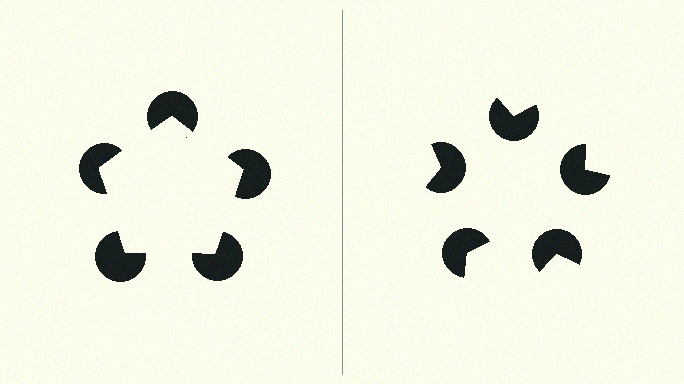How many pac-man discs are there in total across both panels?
10 — 5 on each side.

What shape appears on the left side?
An illusory pentagon.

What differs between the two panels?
The pac-man discs are positioned identically on both sides; only the wedge orientations differ. On the left they align to a pentagon; on the right they are misaligned.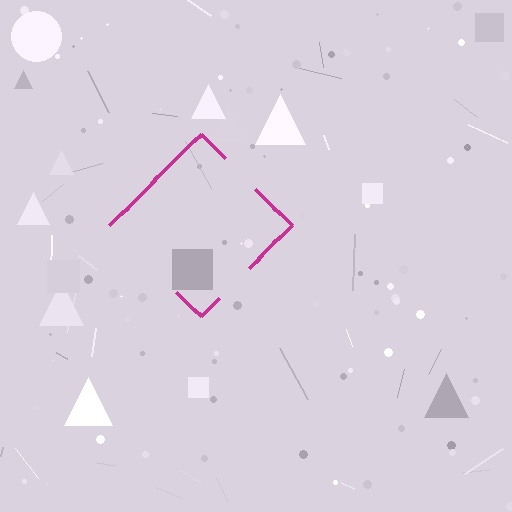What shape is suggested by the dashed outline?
The dashed outline suggests a diamond.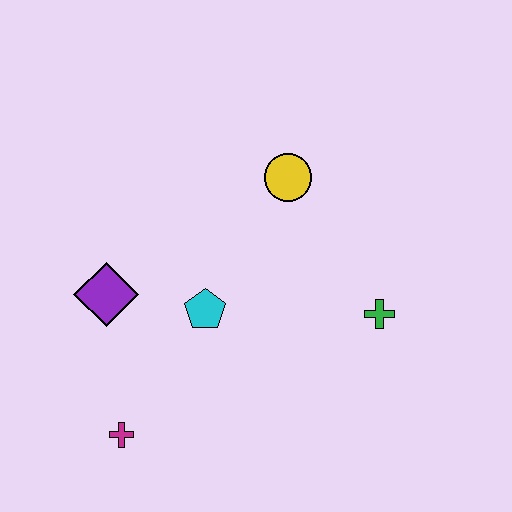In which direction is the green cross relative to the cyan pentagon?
The green cross is to the right of the cyan pentagon.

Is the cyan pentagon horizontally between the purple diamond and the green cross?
Yes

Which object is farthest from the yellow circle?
The magenta cross is farthest from the yellow circle.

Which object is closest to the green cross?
The yellow circle is closest to the green cross.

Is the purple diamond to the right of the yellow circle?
No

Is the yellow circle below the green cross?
No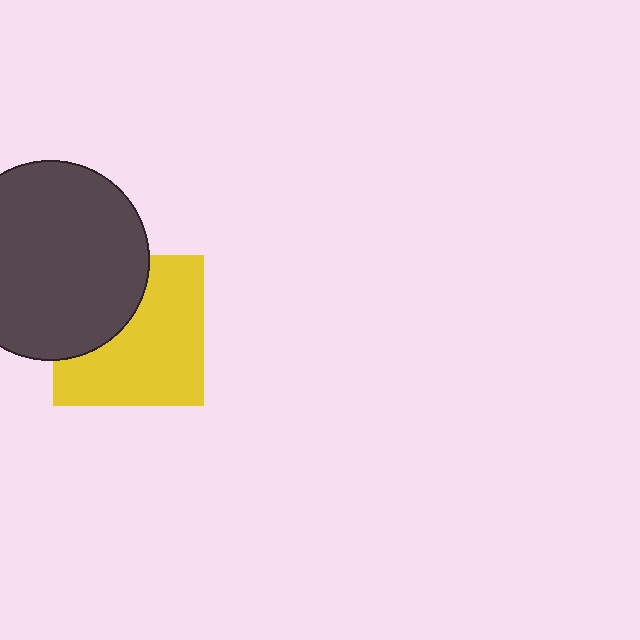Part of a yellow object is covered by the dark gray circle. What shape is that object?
It is a square.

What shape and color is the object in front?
The object in front is a dark gray circle.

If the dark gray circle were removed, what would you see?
You would see the complete yellow square.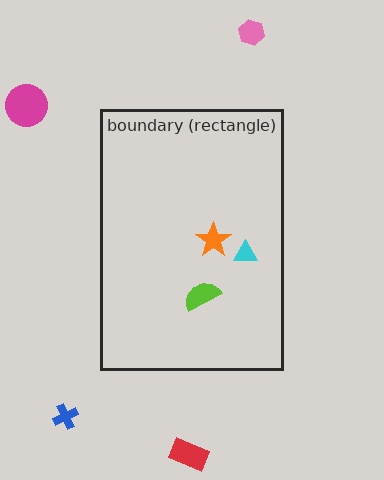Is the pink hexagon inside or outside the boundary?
Outside.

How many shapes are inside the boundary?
3 inside, 4 outside.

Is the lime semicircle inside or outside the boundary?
Inside.